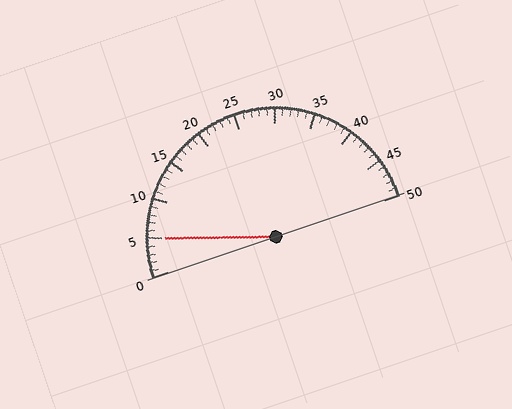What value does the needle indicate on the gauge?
The needle indicates approximately 5.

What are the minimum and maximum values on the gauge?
The gauge ranges from 0 to 50.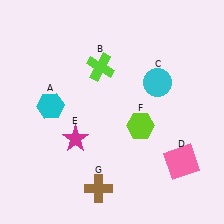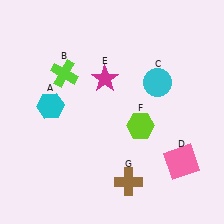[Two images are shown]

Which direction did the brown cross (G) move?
The brown cross (G) moved right.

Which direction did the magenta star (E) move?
The magenta star (E) moved up.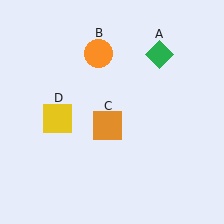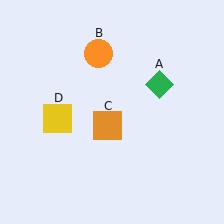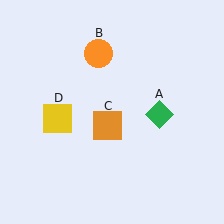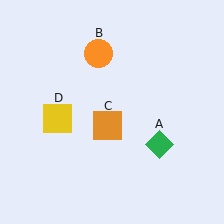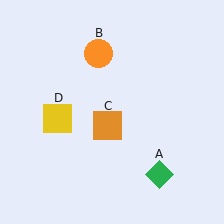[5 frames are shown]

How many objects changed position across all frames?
1 object changed position: green diamond (object A).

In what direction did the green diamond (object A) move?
The green diamond (object A) moved down.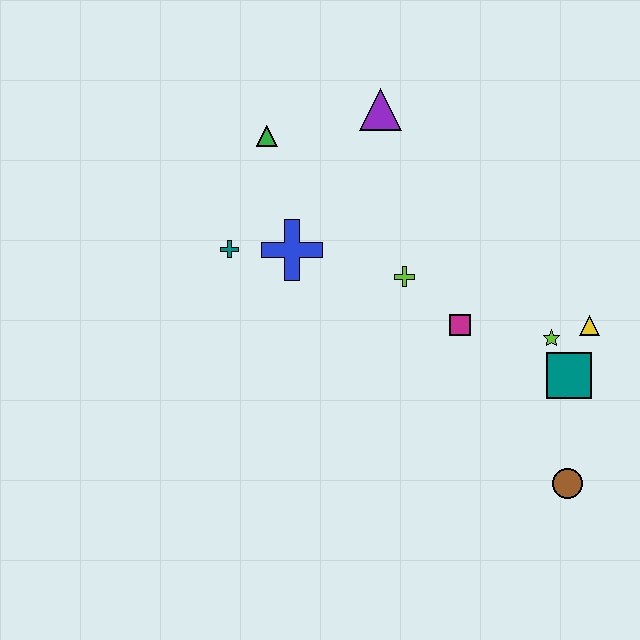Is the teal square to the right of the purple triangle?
Yes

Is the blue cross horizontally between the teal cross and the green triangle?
No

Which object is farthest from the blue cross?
The brown circle is farthest from the blue cross.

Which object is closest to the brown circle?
The teal square is closest to the brown circle.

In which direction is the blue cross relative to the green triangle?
The blue cross is below the green triangle.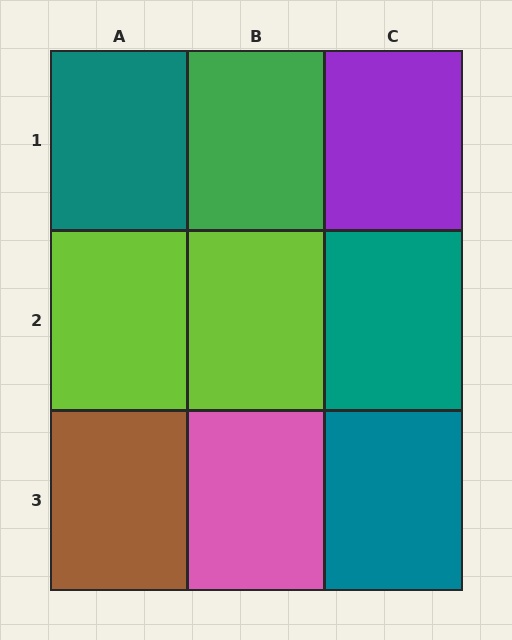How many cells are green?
1 cell is green.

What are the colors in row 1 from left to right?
Teal, green, purple.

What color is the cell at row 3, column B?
Pink.